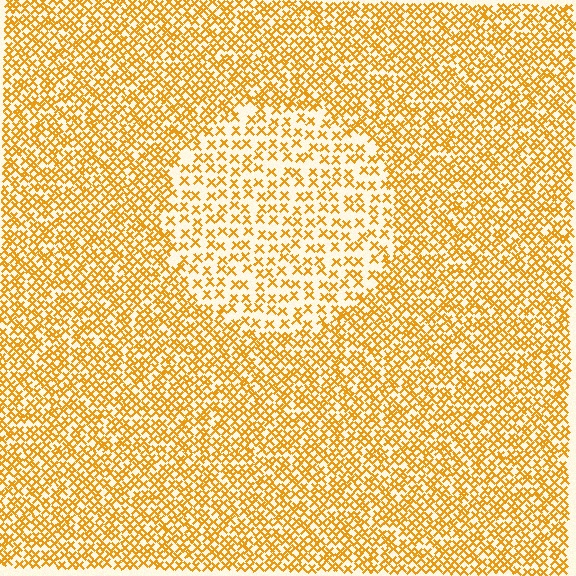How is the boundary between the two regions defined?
The boundary is defined by a change in element density (approximately 2.0x ratio). All elements are the same color, size, and shape.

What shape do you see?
I see a circle.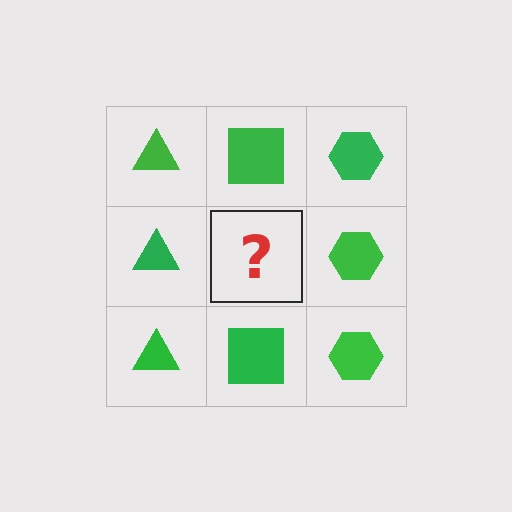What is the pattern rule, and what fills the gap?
The rule is that each column has a consistent shape. The gap should be filled with a green square.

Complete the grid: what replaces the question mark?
The question mark should be replaced with a green square.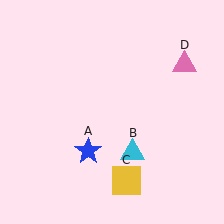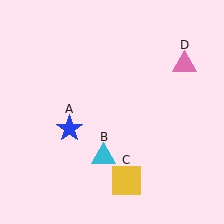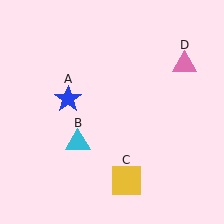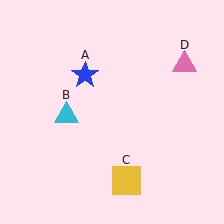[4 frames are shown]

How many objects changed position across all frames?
2 objects changed position: blue star (object A), cyan triangle (object B).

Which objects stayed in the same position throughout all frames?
Yellow square (object C) and pink triangle (object D) remained stationary.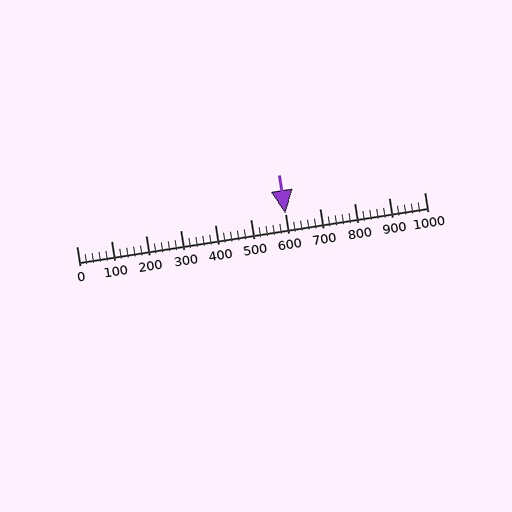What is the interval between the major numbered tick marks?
The major tick marks are spaced 100 units apart.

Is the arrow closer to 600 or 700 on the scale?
The arrow is closer to 600.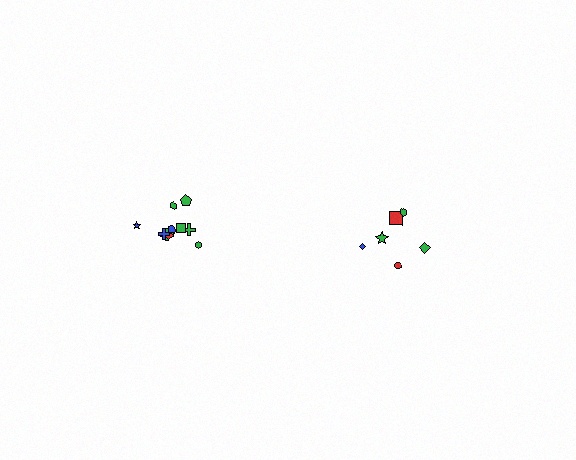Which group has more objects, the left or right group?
The left group.